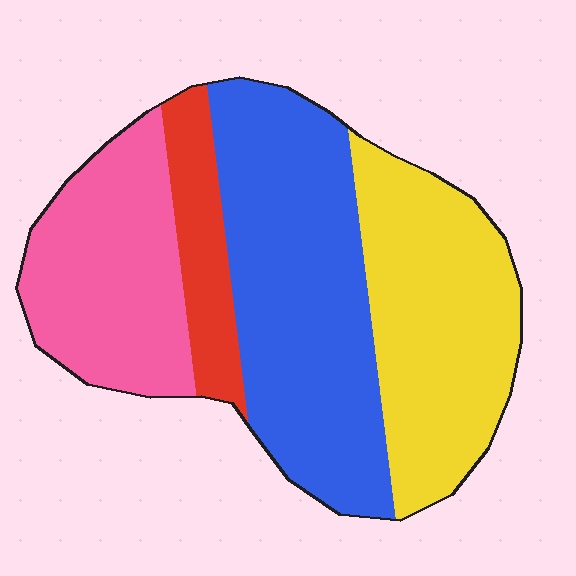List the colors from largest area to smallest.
From largest to smallest: blue, yellow, pink, red.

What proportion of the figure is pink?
Pink takes up about one quarter (1/4) of the figure.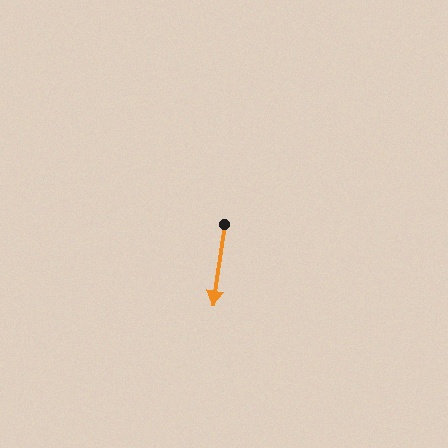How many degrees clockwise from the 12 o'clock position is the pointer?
Approximately 188 degrees.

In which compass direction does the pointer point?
South.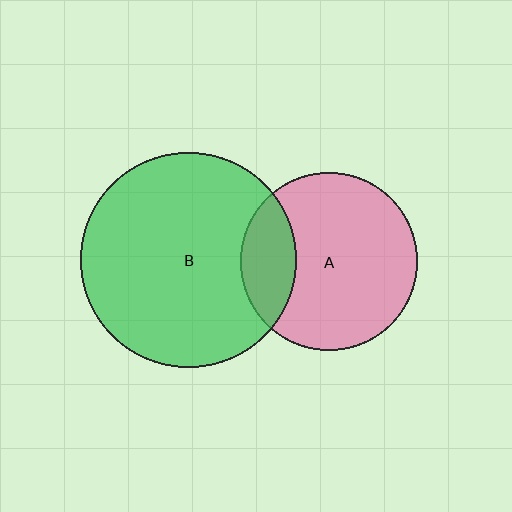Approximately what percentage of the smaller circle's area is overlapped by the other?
Approximately 20%.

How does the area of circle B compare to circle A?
Approximately 1.5 times.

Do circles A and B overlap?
Yes.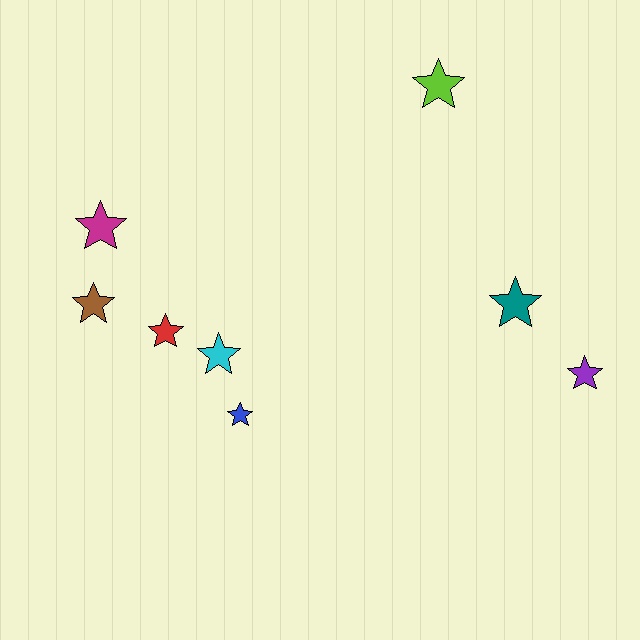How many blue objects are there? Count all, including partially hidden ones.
There is 1 blue object.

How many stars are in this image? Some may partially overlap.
There are 8 stars.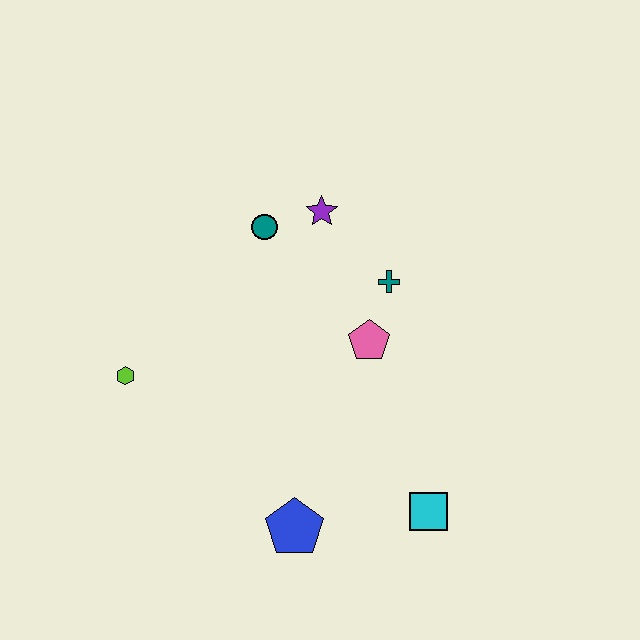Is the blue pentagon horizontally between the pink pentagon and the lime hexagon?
Yes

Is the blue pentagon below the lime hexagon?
Yes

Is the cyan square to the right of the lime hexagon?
Yes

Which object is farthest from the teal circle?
The cyan square is farthest from the teal circle.